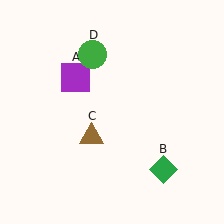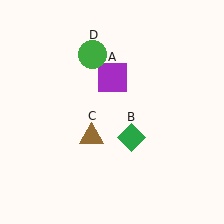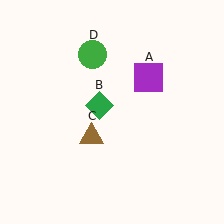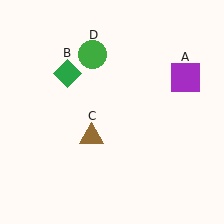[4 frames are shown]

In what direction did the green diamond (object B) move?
The green diamond (object B) moved up and to the left.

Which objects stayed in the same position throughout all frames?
Brown triangle (object C) and green circle (object D) remained stationary.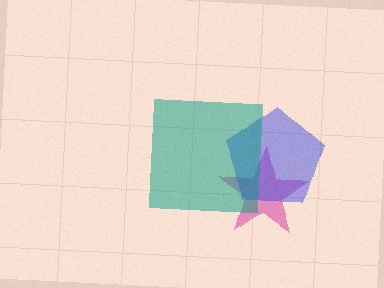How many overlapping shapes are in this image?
There are 3 overlapping shapes in the image.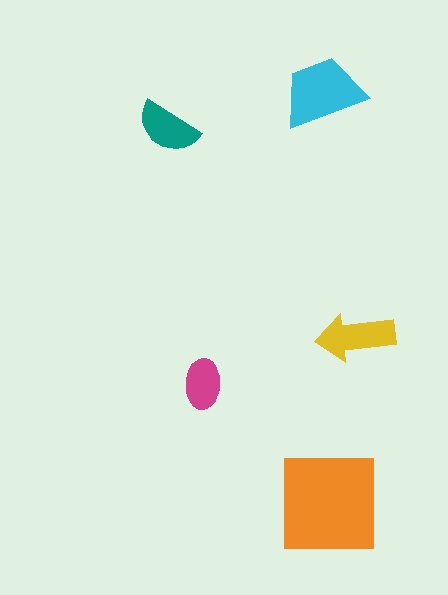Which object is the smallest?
The magenta ellipse.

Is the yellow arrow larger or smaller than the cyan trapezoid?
Smaller.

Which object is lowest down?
The orange square is bottommost.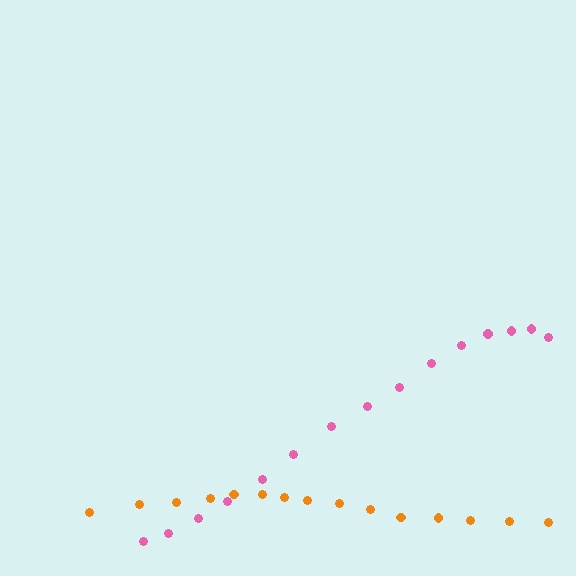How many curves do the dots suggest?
There are 2 distinct paths.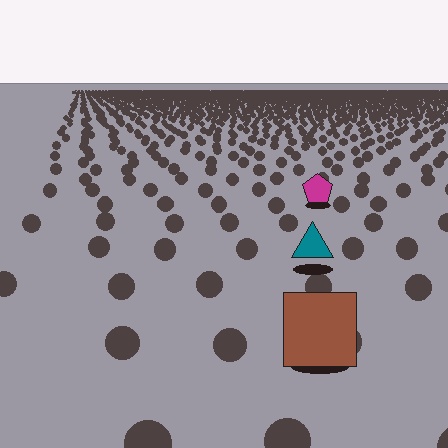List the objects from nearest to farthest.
From nearest to farthest: the brown square, the teal triangle, the magenta pentagon.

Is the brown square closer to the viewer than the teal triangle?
Yes. The brown square is closer — you can tell from the texture gradient: the ground texture is coarser near it.